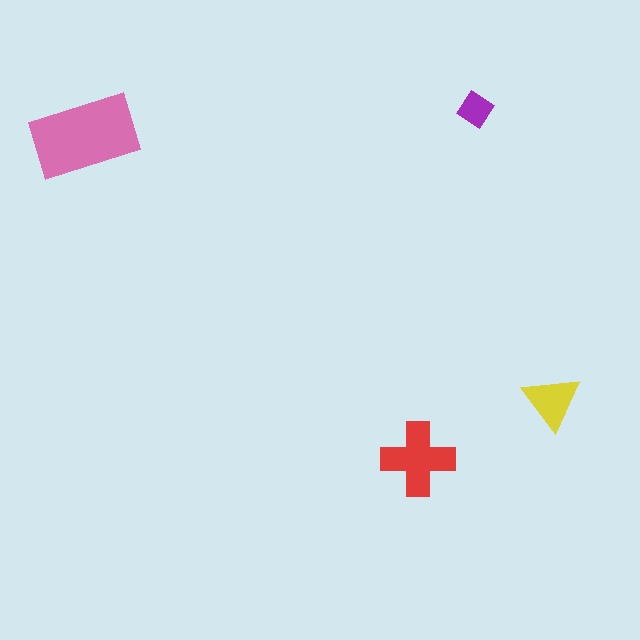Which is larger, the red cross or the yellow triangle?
The red cross.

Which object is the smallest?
The purple diamond.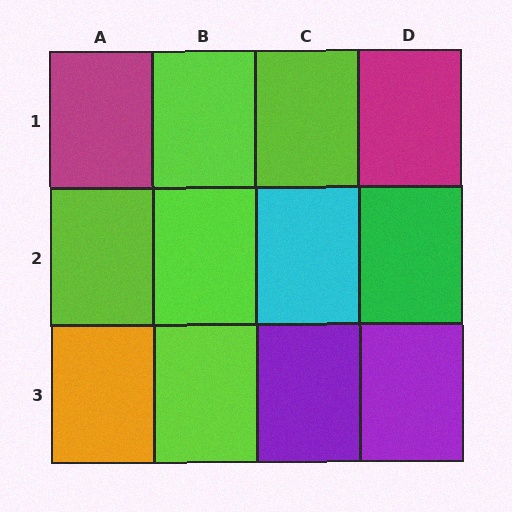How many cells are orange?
1 cell is orange.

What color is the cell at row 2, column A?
Lime.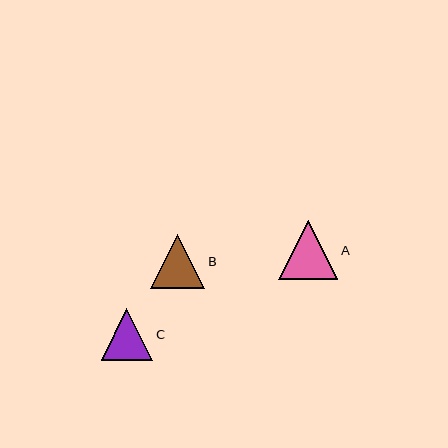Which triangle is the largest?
Triangle A is the largest with a size of approximately 59 pixels.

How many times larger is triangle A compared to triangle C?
Triangle A is approximately 1.1 times the size of triangle C.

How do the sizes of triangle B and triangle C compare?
Triangle B and triangle C are approximately the same size.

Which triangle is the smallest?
Triangle C is the smallest with a size of approximately 52 pixels.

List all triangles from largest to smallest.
From largest to smallest: A, B, C.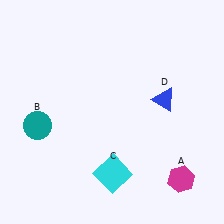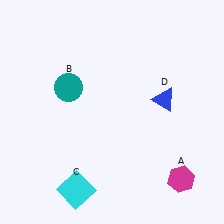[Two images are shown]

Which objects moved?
The objects that moved are: the teal circle (B), the cyan square (C).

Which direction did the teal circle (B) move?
The teal circle (B) moved up.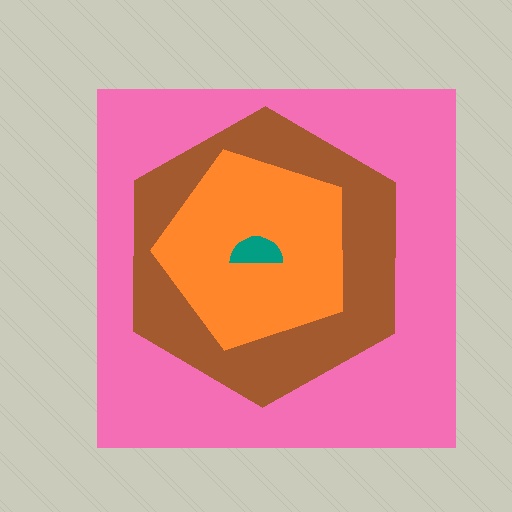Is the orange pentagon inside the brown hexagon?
Yes.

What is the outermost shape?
The pink square.